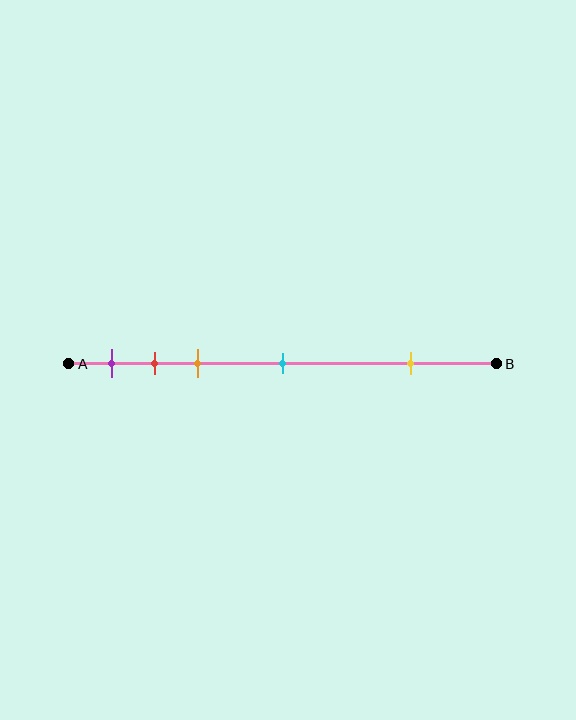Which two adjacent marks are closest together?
The red and orange marks are the closest adjacent pair.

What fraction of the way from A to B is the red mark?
The red mark is approximately 20% (0.2) of the way from A to B.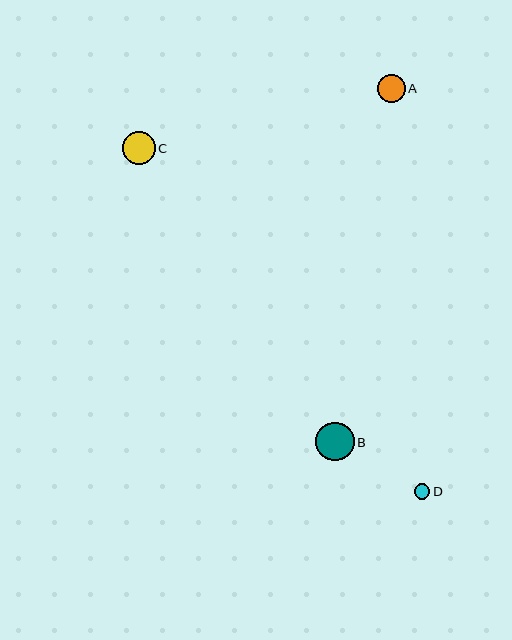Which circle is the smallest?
Circle D is the smallest with a size of approximately 16 pixels.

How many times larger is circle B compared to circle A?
Circle B is approximately 1.4 times the size of circle A.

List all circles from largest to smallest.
From largest to smallest: B, C, A, D.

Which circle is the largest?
Circle B is the largest with a size of approximately 39 pixels.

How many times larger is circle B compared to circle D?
Circle B is approximately 2.5 times the size of circle D.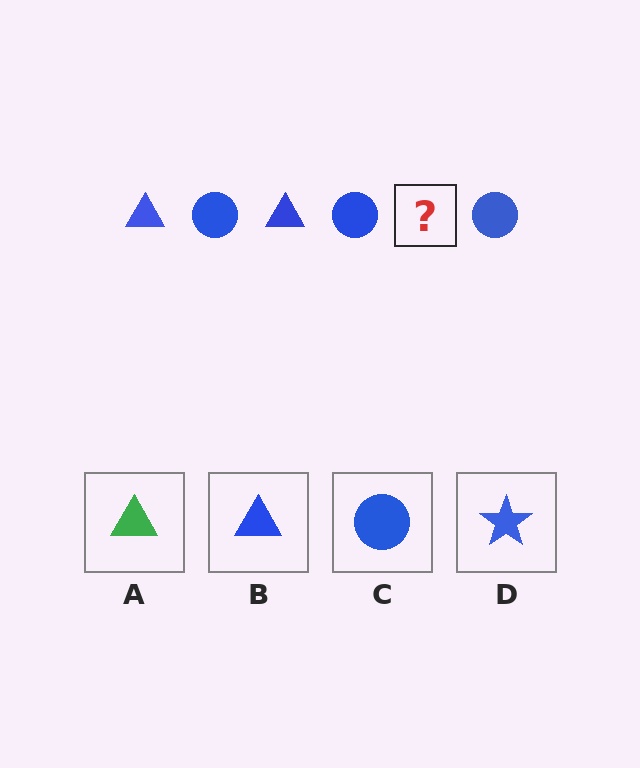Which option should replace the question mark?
Option B.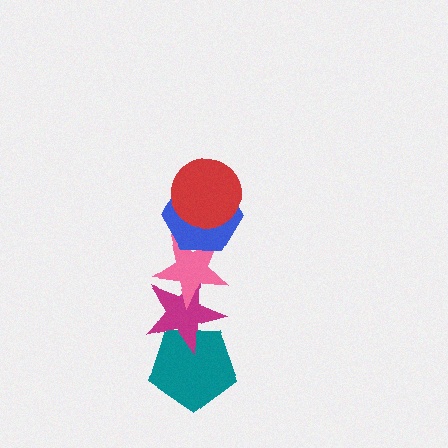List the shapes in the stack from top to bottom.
From top to bottom: the red circle, the blue hexagon, the pink star, the magenta star, the teal pentagon.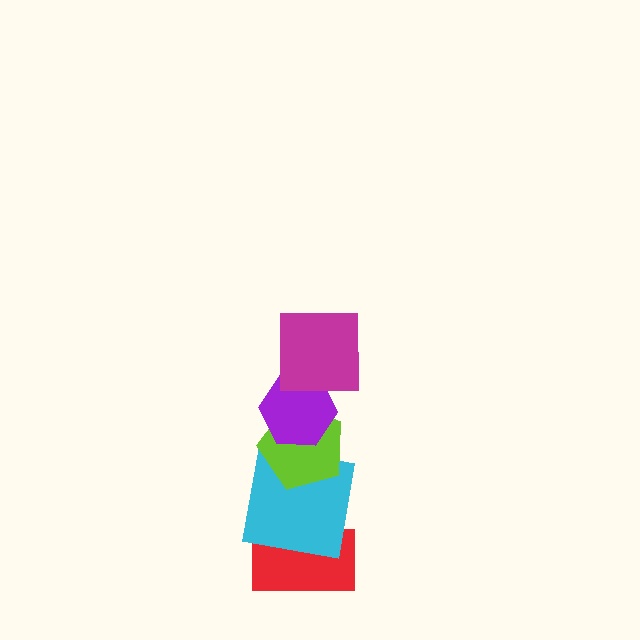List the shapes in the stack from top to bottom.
From top to bottom: the magenta square, the purple hexagon, the lime pentagon, the cyan square, the red rectangle.